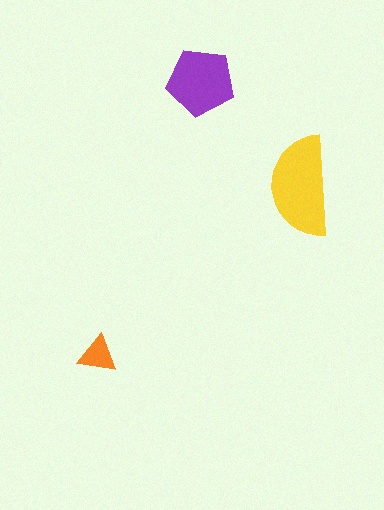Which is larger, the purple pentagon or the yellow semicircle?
The yellow semicircle.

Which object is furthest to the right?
The yellow semicircle is rightmost.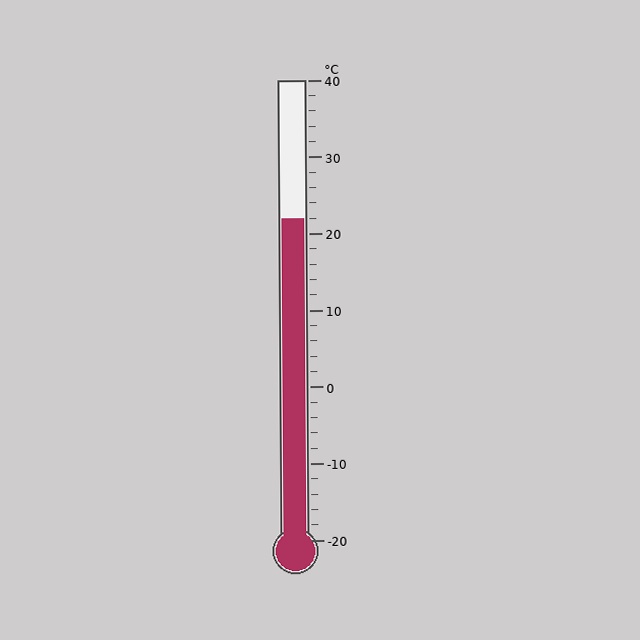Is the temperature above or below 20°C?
The temperature is above 20°C.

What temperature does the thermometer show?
The thermometer shows approximately 22°C.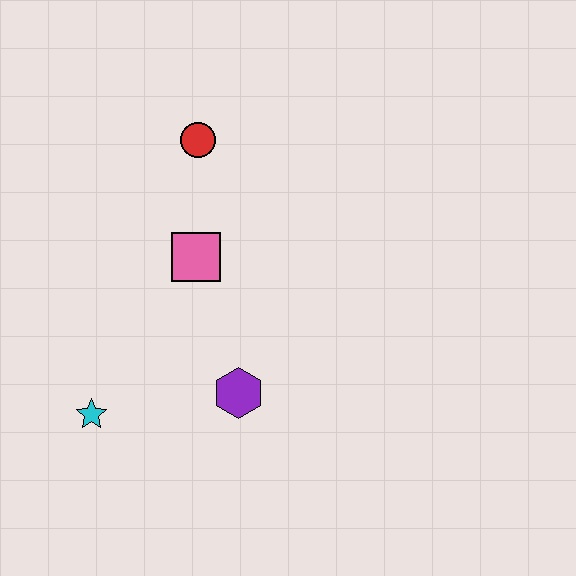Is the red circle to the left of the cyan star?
No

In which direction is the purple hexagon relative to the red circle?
The purple hexagon is below the red circle.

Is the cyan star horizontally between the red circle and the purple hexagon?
No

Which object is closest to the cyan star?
The purple hexagon is closest to the cyan star.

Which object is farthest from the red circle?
The cyan star is farthest from the red circle.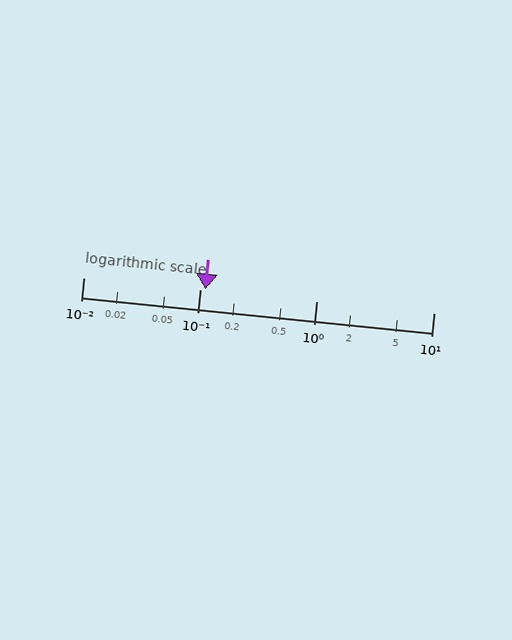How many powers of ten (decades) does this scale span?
The scale spans 3 decades, from 0.01 to 10.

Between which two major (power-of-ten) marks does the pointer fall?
The pointer is between 0.1 and 1.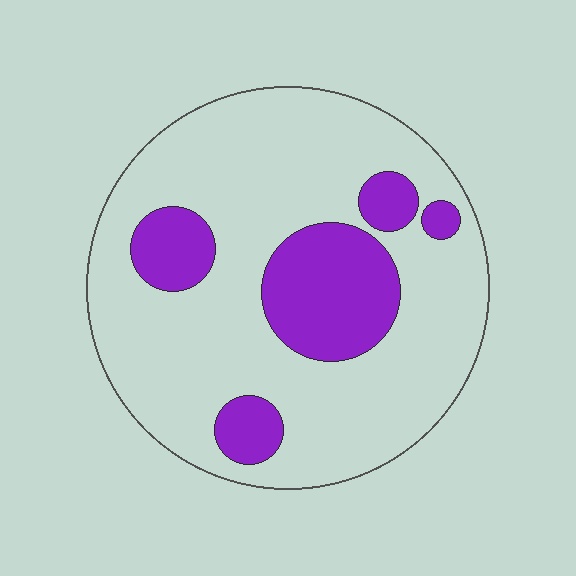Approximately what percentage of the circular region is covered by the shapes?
Approximately 25%.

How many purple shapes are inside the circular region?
5.